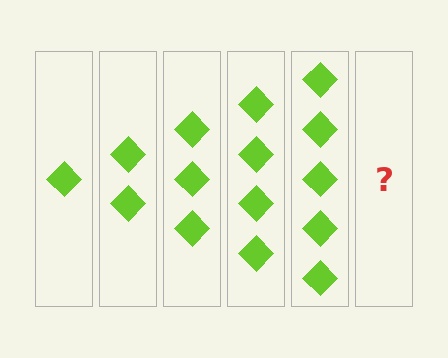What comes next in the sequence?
The next element should be 6 diamonds.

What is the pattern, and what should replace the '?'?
The pattern is that each step adds one more diamond. The '?' should be 6 diamonds.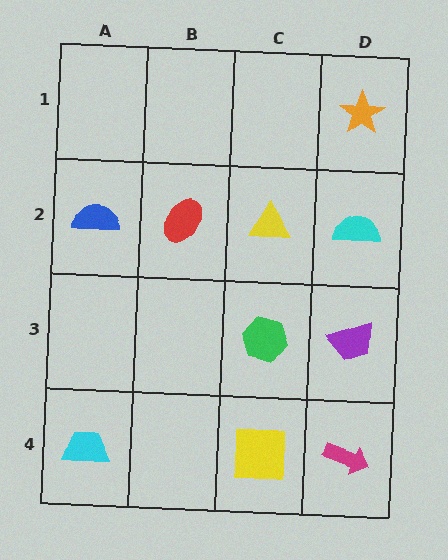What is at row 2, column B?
A red ellipse.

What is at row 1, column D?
An orange star.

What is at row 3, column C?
A green hexagon.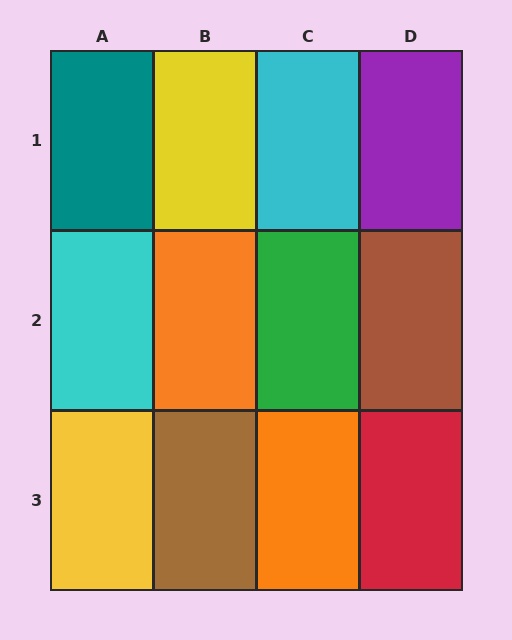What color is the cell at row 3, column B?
Brown.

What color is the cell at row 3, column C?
Orange.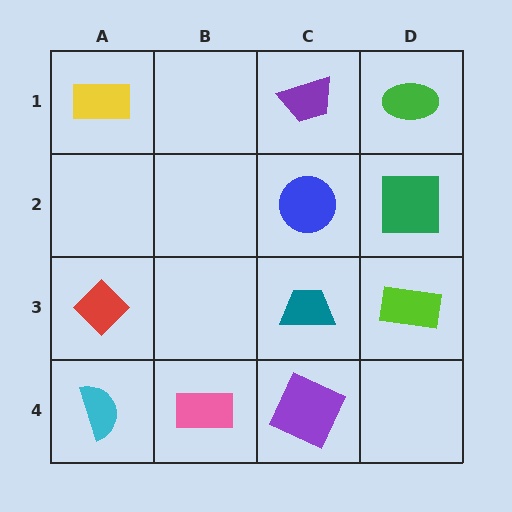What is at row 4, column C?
A purple square.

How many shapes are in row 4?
3 shapes.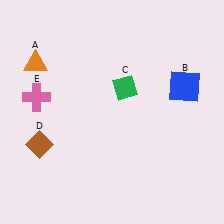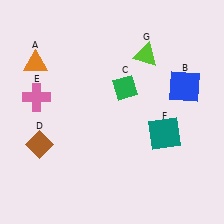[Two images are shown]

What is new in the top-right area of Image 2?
A lime triangle (G) was added in the top-right area of Image 2.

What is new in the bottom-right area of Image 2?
A teal square (F) was added in the bottom-right area of Image 2.